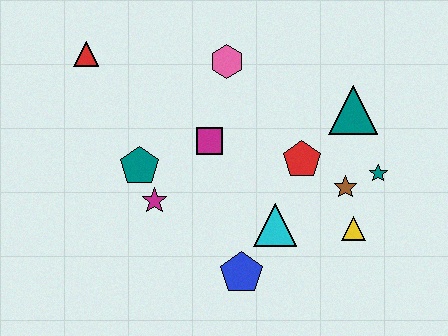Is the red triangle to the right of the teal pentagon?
No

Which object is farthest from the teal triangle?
The red triangle is farthest from the teal triangle.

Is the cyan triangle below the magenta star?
Yes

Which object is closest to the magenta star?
The teal pentagon is closest to the magenta star.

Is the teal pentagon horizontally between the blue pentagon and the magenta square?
No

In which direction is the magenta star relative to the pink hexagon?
The magenta star is below the pink hexagon.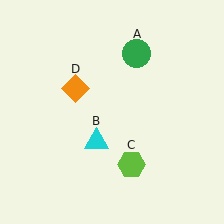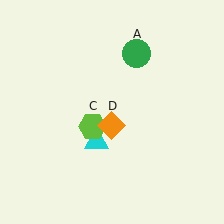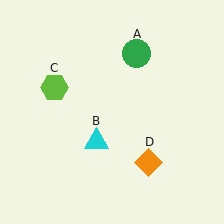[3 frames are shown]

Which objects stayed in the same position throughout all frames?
Green circle (object A) and cyan triangle (object B) remained stationary.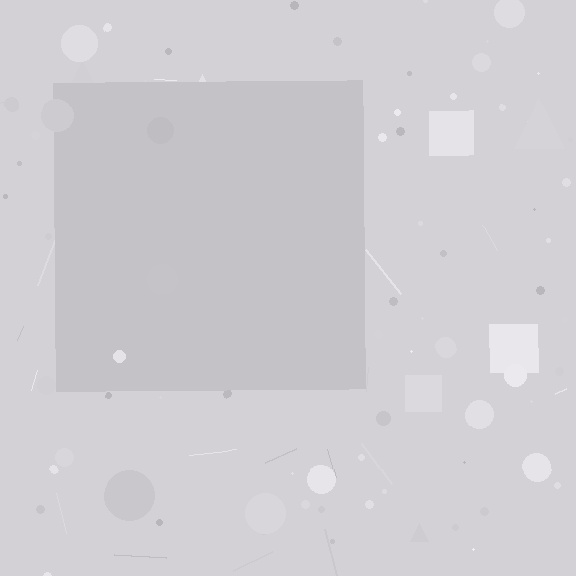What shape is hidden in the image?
A square is hidden in the image.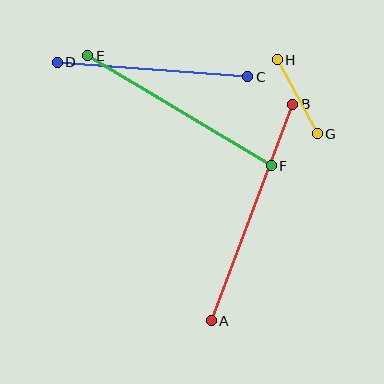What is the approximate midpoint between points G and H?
The midpoint is at approximately (297, 97) pixels.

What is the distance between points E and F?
The distance is approximately 214 pixels.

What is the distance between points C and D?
The distance is approximately 191 pixels.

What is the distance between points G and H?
The distance is approximately 84 pixels.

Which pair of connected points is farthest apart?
Points A and B are farthest apart.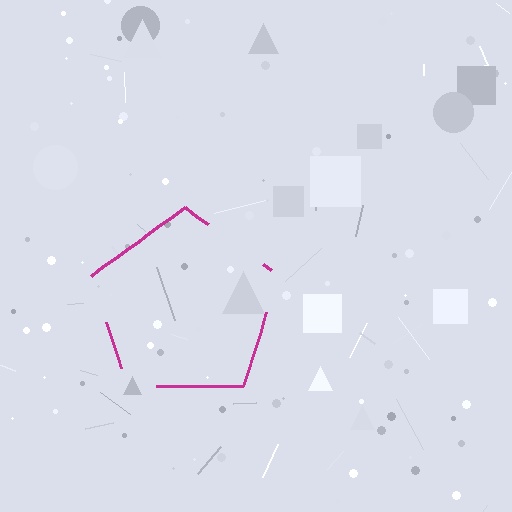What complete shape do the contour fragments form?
The contour fragments form a pentagon.